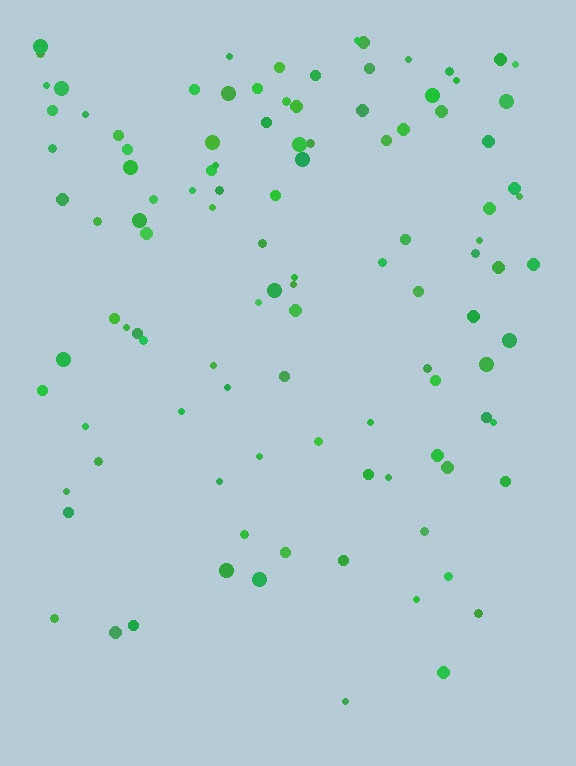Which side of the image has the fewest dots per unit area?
The bottom.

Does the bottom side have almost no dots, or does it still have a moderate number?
Still a moderate number, just noticeably fewer than the top.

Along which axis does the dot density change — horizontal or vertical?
Vertical.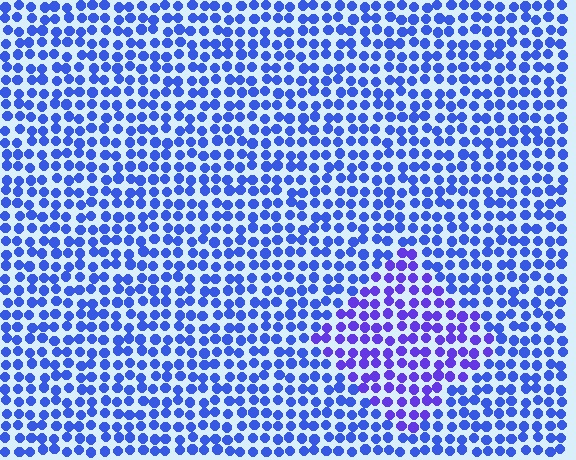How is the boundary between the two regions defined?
The boundary is defined purely by a slight shift in hue (about 28 degrees). Spacing, size, and orientation are identical on both sides.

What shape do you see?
I see a diamond.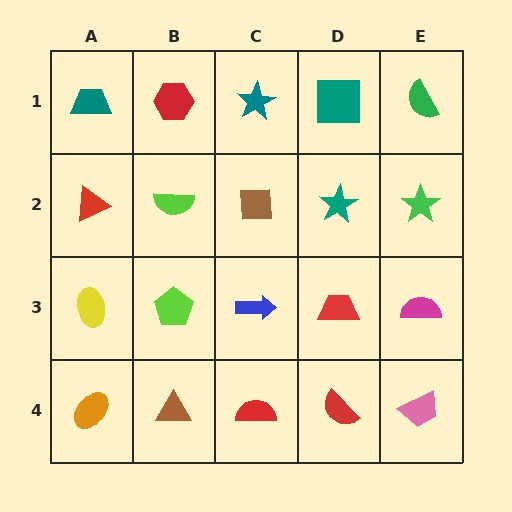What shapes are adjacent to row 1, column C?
A brown square (row 2, column C), a red hexagon (row 1, column B), a teal square (row 1, column D).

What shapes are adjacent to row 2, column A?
A teal trapezoid (row 1, column A), a yellow ellipse (row 3, column A), a lime semicircle (row 2, column B).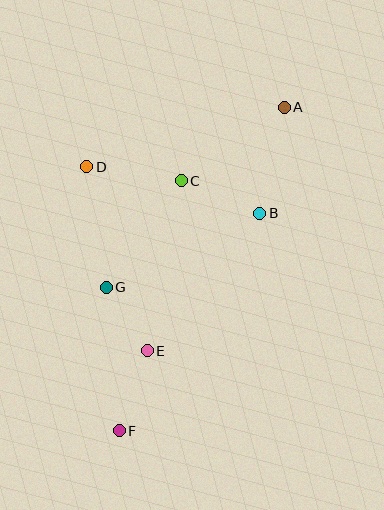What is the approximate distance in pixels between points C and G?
The distance between C and G is approximately 130 pixels.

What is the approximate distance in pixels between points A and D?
The distance between A and D is approximately 206 pixels.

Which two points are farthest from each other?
Points A and F are farthest from each other.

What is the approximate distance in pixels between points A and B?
The distance between A and B is approximately 109 pixels.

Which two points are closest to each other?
Points E and G are closest to each other.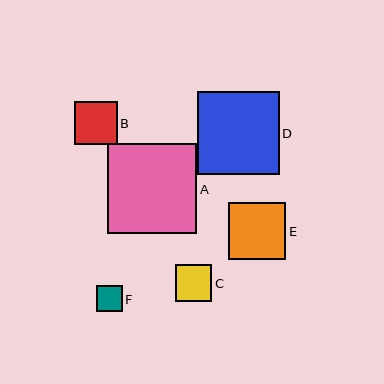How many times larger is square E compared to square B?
Square E is approximately 1.3 times the size of square B.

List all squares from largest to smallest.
From largest to smallest: A, D, E, B, C, F.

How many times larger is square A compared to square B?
Square A is approximately 2.1 times the size of square B.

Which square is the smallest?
Square F is the smallest with a size of approximately 26 pixels.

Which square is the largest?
Square A is the largest with a size of approximately 90 pixels.